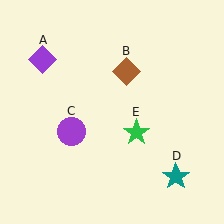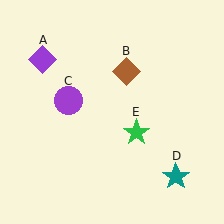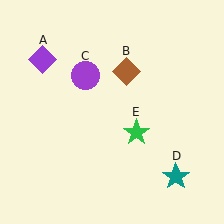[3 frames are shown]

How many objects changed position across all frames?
1 object changed position: purple circle (object C).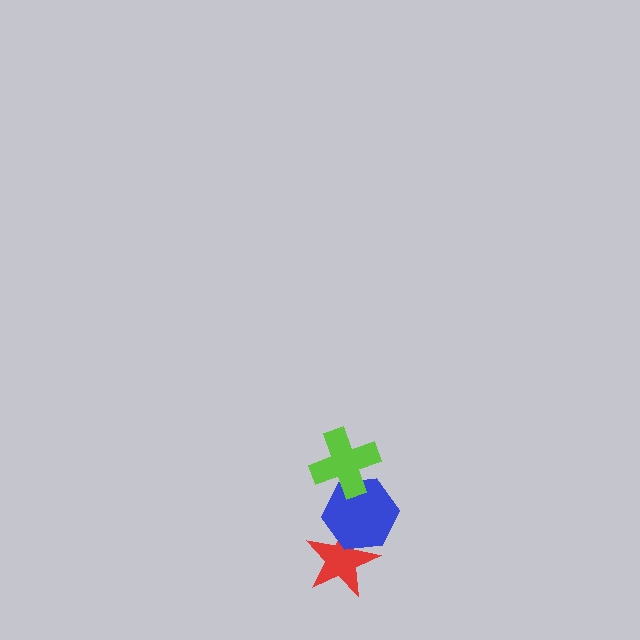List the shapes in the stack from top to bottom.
From top to bottom: the lime cross, the blue hexagon, the red star.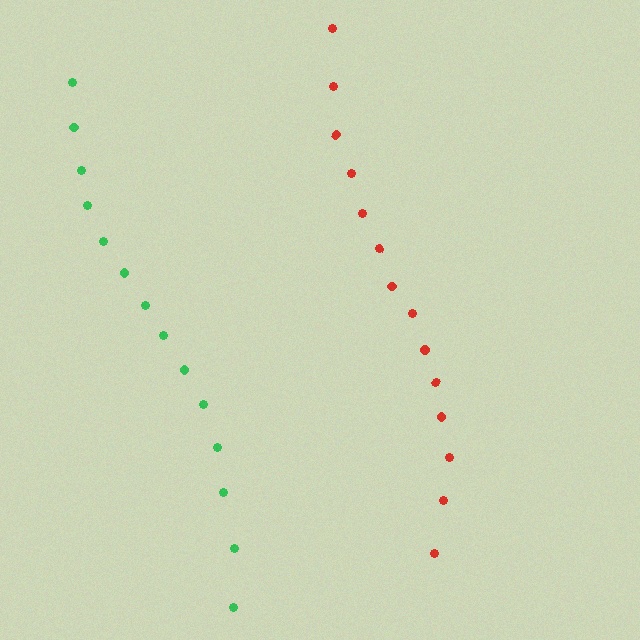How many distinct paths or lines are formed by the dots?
There are 2 distinct paths.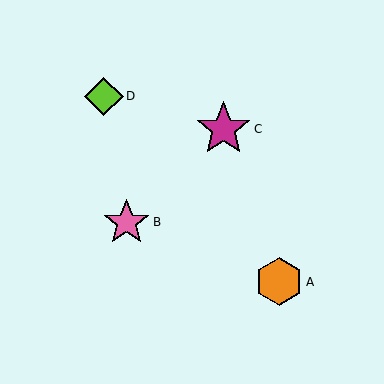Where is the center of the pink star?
The center of the pink star is at (127, 222).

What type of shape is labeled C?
Shape C is a magenta star.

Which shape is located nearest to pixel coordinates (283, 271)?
The orange hexagon (labeled A) at (279, 282) is nearest to that location.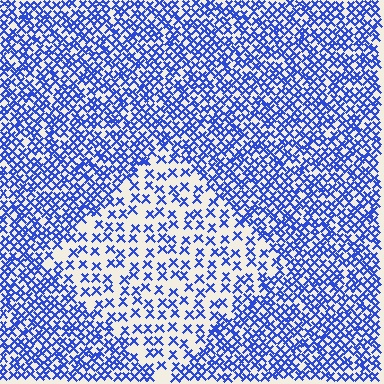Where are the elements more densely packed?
The elements are more densely packed outside the diamond boundary.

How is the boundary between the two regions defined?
The boundary is defined by a change in element density (approximately 2.2x ratio). All elements are the same color, size, and shape.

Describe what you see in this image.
The image contains small blue elements arranged at two different densities. A diamond-shaped region is visible where the elements are less densely packed than the surrounding area.